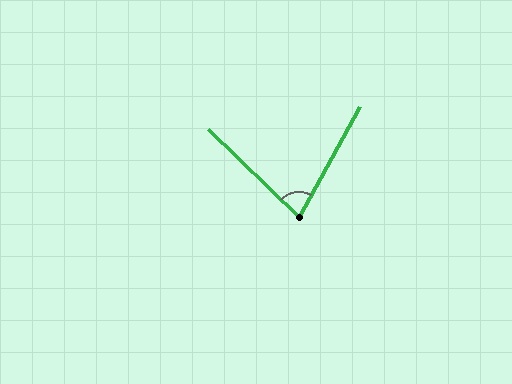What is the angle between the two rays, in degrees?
Approximately 74 degrees.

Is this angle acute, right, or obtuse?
It is acute.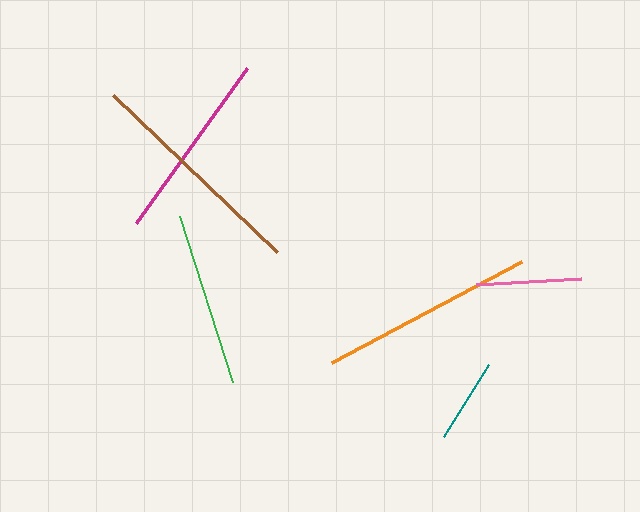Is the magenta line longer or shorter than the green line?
The magenta line is longer than the green line.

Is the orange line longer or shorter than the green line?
The orange line is longer than the green line.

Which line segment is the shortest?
The teal line is the shortest at approximately 85 pixels.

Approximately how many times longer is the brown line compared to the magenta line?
The brown line is approximately 1.2 times the length of the magenta line.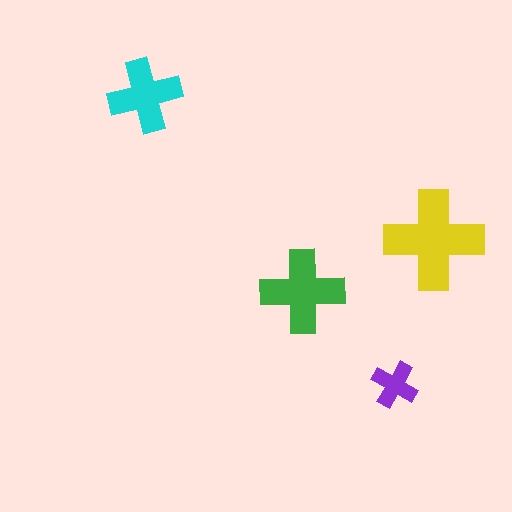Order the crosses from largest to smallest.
the yellow one, the green one, the cyan one, the purple one.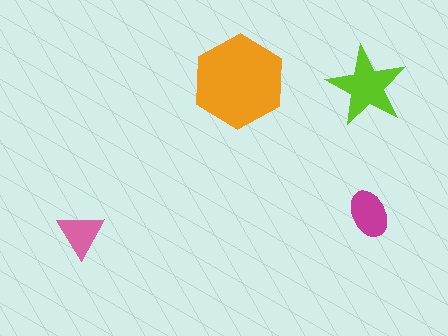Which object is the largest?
The orange hexagon.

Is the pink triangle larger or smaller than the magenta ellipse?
Smaller.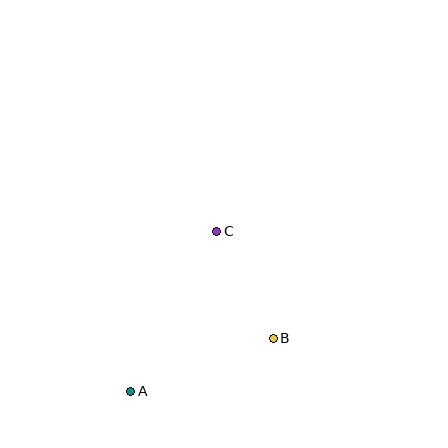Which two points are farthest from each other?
Points A and C are farthest from each other.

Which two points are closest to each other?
Points B and C are closest to each other.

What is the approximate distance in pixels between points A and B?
The distance between A and B is approximately 152 pixels.